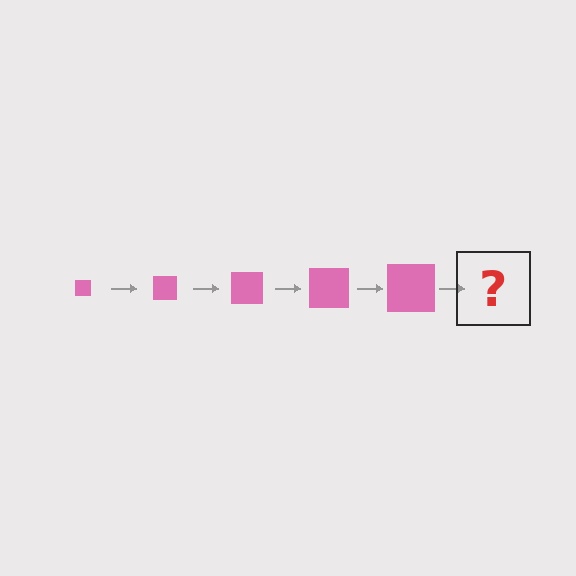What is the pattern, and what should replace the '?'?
The pattern is that the square gets progressively larger each step. The '?' should be a pink square, larger than the previous one.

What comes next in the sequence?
The next element should be a pink square, larger than the previous one.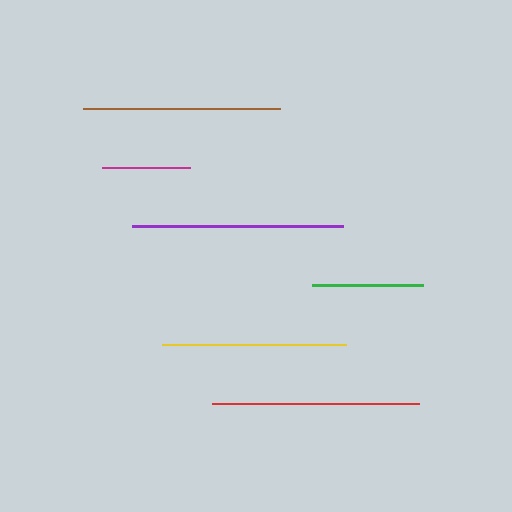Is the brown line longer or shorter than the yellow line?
The brown line is longer than the yellow line.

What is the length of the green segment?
The green segment is approximately 111 pixels long.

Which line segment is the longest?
The purple line is the longest at approximately 211 pixels.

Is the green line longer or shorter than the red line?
The red line is longer than the green line.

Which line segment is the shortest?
The magenta line is the shortest at approximately 88 pixels.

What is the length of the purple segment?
The purple segment is approximately 211 pixels long.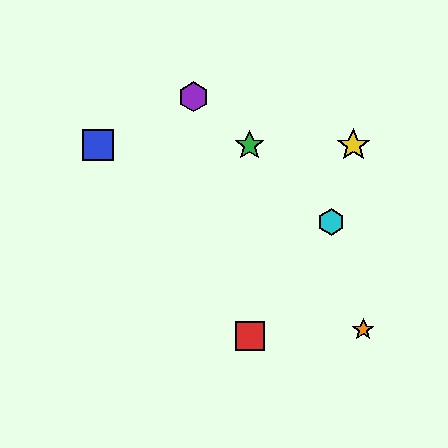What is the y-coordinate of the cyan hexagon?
The cyan hexagon is at y≈222.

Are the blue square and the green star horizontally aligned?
Yes, both are at y≈145.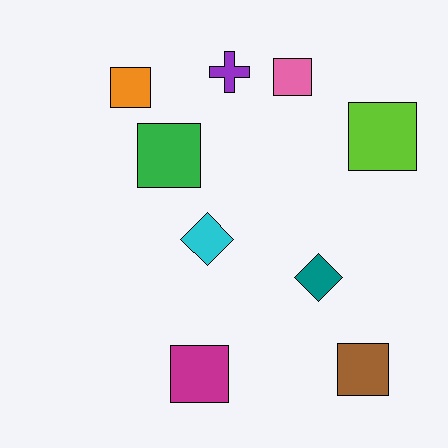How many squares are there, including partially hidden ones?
There are 6 squares.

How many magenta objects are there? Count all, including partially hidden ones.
There is 1 magenta object.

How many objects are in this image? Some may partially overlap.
There are 9 objects.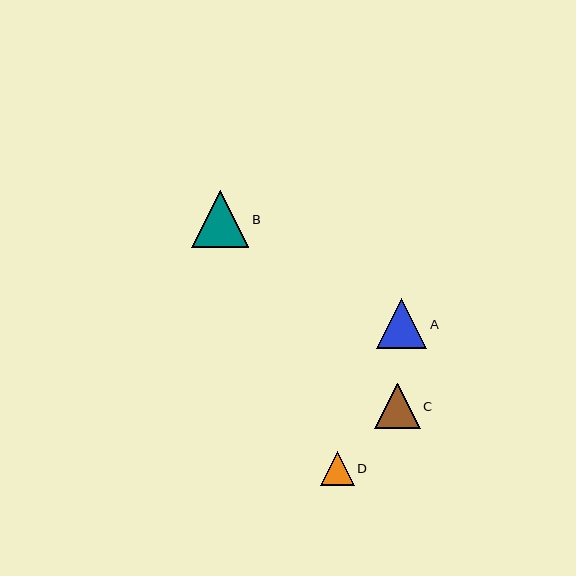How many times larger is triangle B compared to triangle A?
Triangle B is approximately 1.1 times the size of triangle A.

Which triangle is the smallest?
Triangle D is the smallest with a size of approximately 34 pixels.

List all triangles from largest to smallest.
From largest to smallest: B, A, C, D.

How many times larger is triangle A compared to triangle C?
Triangle A is approximately 1.1 times the size of triangle C.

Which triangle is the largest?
Triangle B is the largest with a size of approximately 57 pixels.